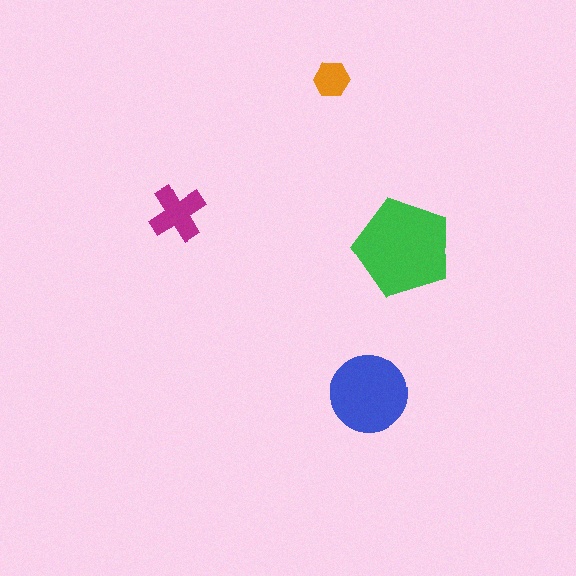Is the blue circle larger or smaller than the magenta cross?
Larger.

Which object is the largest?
The green pentagon.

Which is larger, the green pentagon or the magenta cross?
The green pentagon.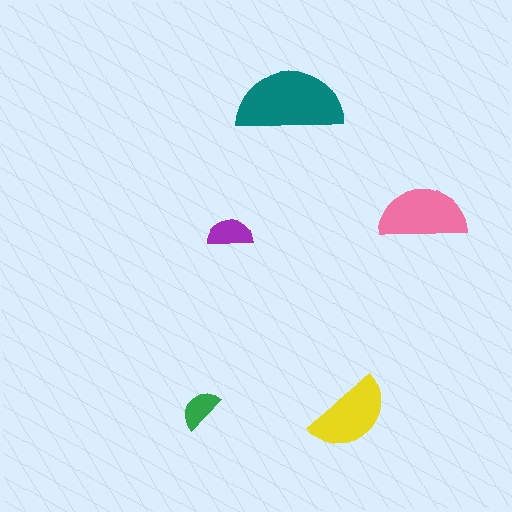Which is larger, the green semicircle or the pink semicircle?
The pink one.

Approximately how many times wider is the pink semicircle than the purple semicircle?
About 2 times wider.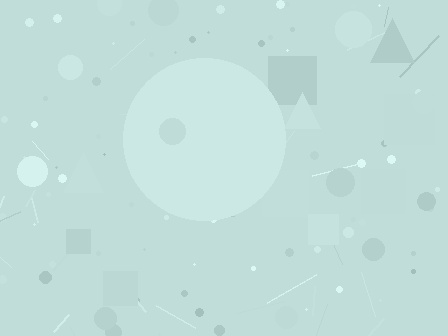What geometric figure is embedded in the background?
A circle is embedded in the background.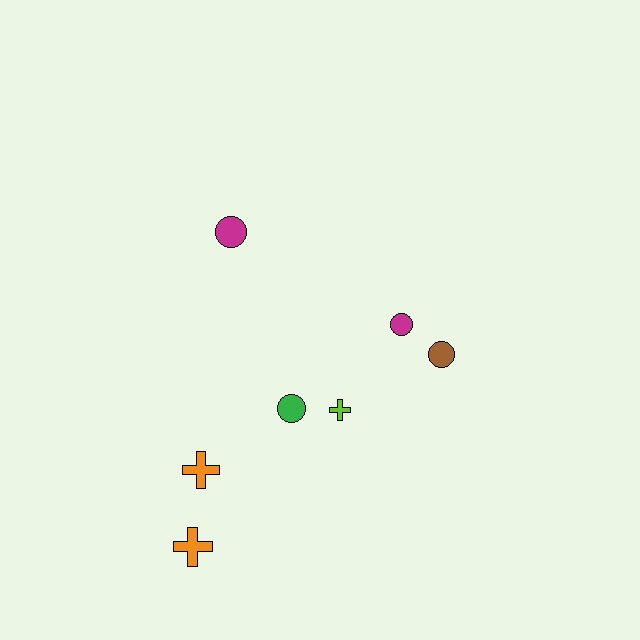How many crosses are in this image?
There are 3 crosses.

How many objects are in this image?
There are 7 objects.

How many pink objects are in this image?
There are no pink objects.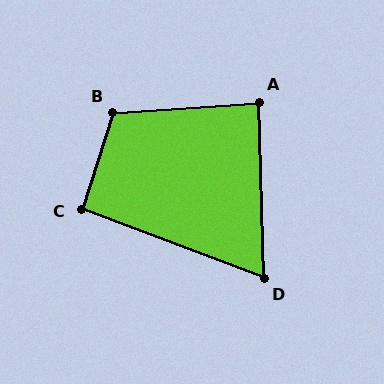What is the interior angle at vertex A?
Approximately 88 degrees (approximately right).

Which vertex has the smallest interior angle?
D, at approximately 68 degrees.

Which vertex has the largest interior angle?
B, at approximately 112 degrees.